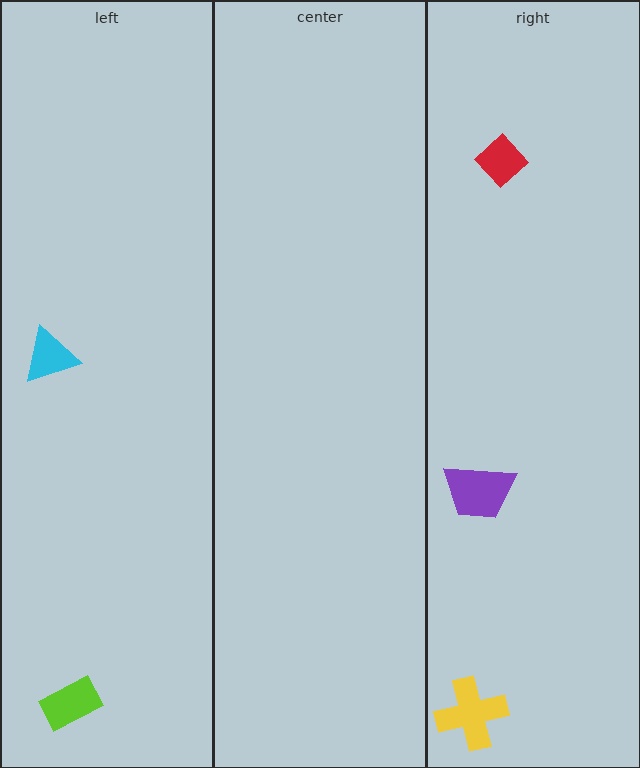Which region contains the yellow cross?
The right region.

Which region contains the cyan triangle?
The left region.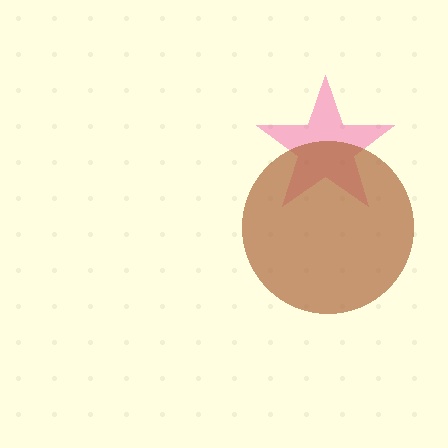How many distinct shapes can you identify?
There are 2 distinct shapes: a pink star, a brown circle.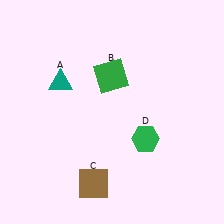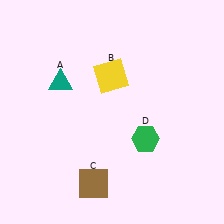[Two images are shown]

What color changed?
The square (B) changed from green in Image 1 to yellow in Image 2.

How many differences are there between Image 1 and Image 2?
There is 1 difference between the two images.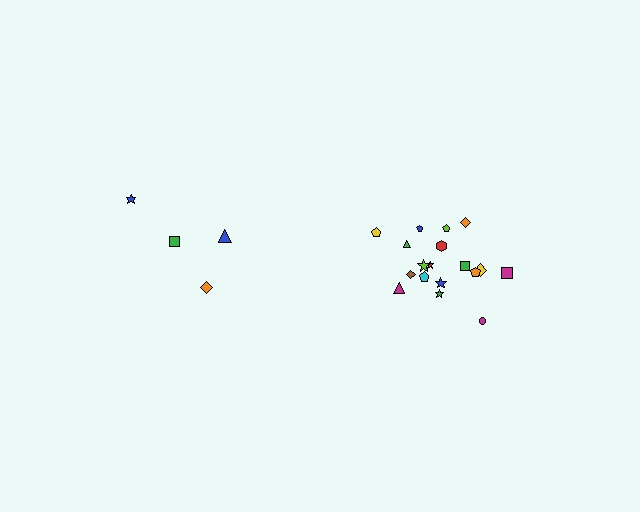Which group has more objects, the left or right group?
The right group.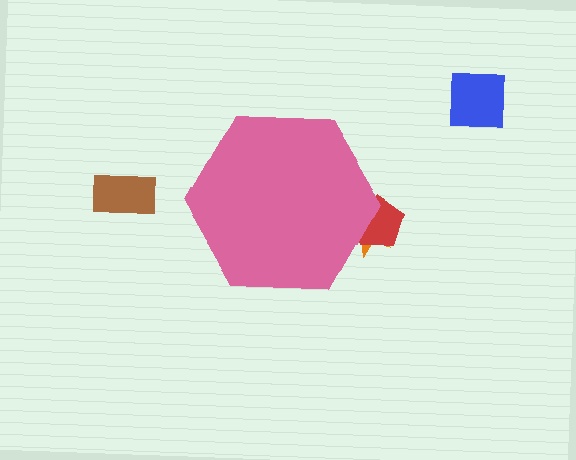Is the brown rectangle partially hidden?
No, the brown rectangle is fully visible.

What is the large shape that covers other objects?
A pink hexagon.